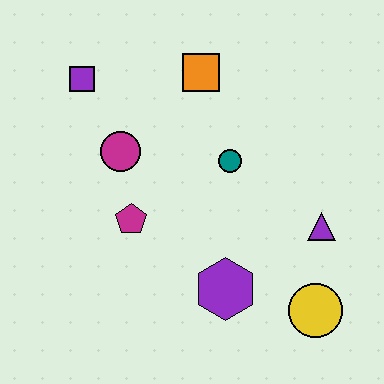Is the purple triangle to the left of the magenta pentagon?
No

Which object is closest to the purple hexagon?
The yellow circle is closest to the purple hexagon.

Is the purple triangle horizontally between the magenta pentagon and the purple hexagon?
No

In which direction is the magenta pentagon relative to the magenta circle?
The magenta pentagon is below the magenta circle.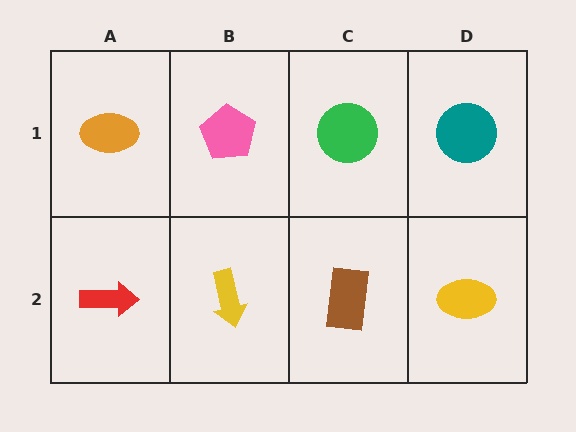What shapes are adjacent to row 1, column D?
A yellow ellipse (row 2, column D), a green circle (row 1, column C).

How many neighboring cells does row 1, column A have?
2.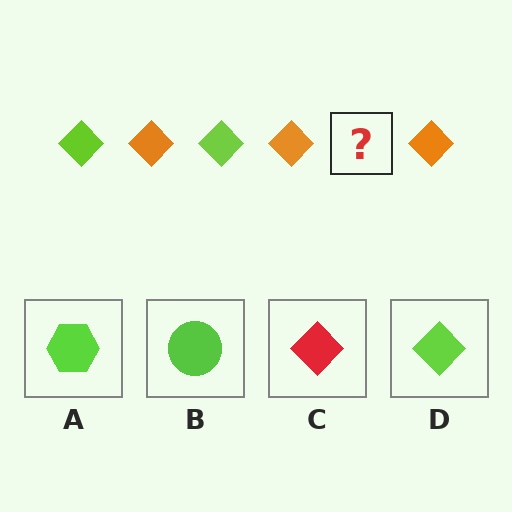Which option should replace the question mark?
Option D.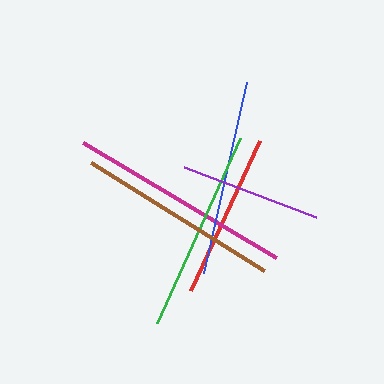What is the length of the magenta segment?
The magenta segment is approximately 225 pixels long.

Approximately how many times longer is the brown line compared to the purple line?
The brown line is approximately 1.4 times the length of the purple line.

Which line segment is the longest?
The magenta line is the longest at approximately 225 pixels.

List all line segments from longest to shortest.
From longest to shortest: magenta, brown, green, blue, red, purple.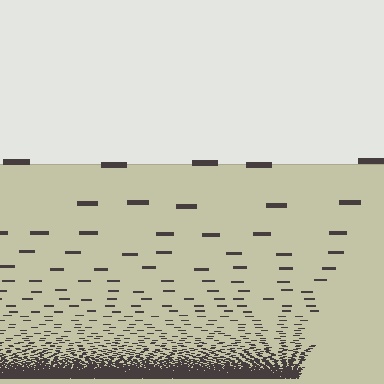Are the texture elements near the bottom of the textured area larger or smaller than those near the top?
Smaller. The gradient is inverted — elements near the bottom are smaller and denser.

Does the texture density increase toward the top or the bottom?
Density increases toward the bottom.